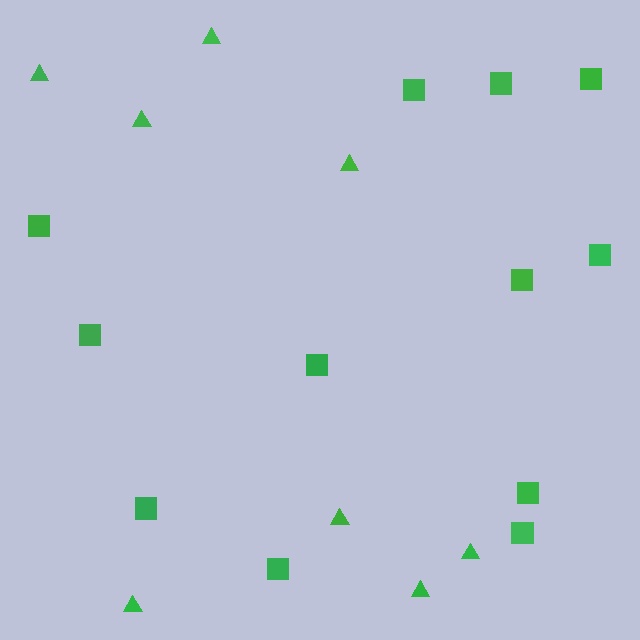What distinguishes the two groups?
There are 2 groups: one group of squares (12) and one group of triangles (8).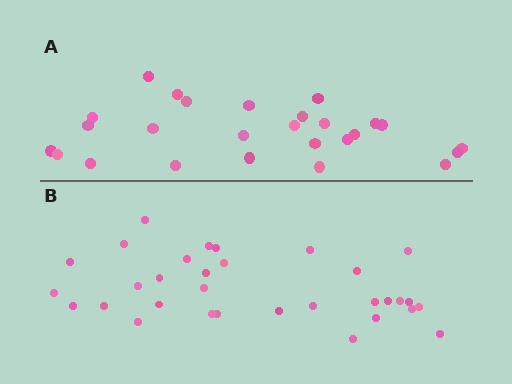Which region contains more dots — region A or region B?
Region B (the bottom region) has more dots.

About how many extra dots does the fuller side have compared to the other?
Region B has about 6 more dots than region A.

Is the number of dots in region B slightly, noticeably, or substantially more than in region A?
Region B has only slightly more — the two regions are fairly close. The ratio is roughly 1.2 to 1.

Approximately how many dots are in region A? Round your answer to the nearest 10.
About 30 dots. (The exact count is 26, which rounds to 30.)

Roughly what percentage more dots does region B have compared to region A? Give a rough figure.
About 25% more.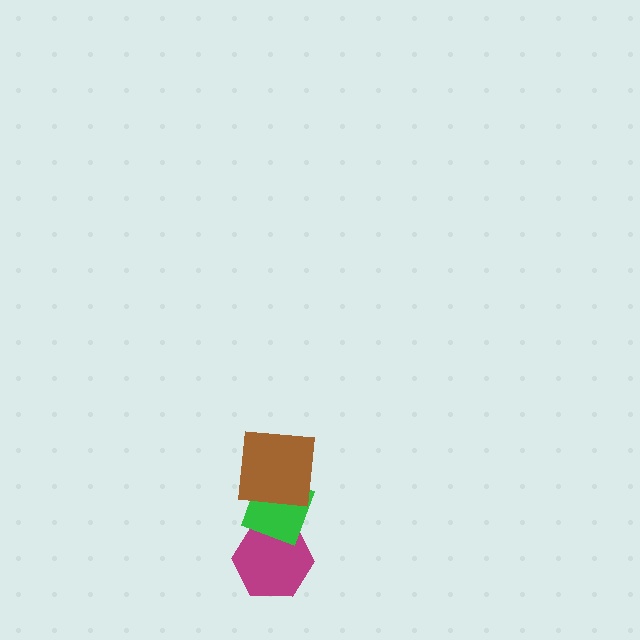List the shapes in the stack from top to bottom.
From top to bottom: the brown square, the green diamond, the magenta hexagon.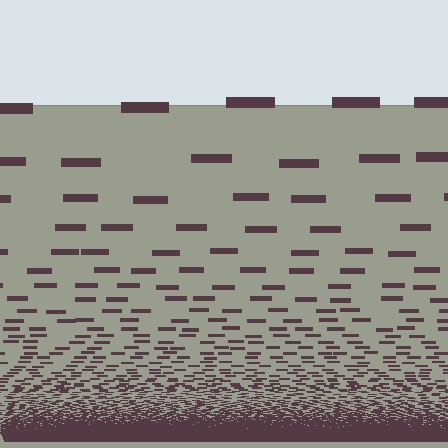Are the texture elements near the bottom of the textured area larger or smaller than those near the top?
Smaller. The gradient is inverted — elements near the bottom are smaller and denser.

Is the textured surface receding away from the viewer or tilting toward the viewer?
The surface appears to tilt toward the viewer. Texture elements get larger and sparser toward the top.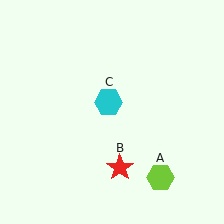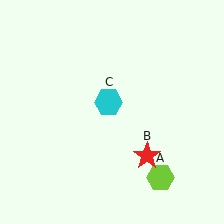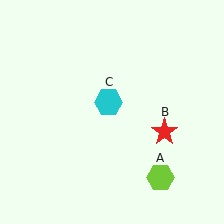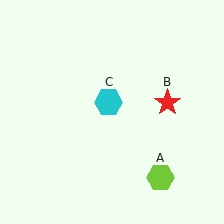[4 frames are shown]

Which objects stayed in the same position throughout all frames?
Lime hexagon (object A) and cyan hexagon (object C) remained stationary.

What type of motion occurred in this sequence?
The red star (object B) rotated counterclockwise around the center of the scene.